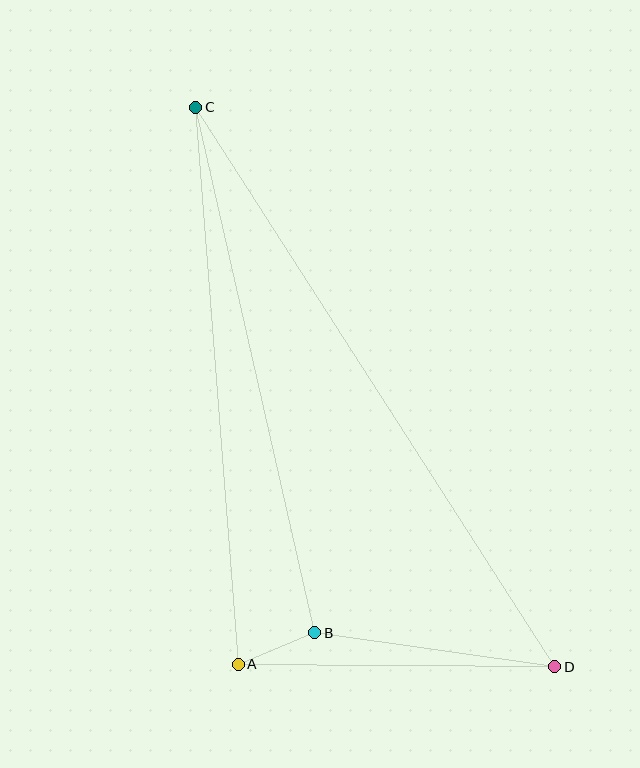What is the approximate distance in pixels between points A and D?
The distance between A and D is approximately 317 pixels.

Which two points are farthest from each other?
Points C and D are farthest from each other.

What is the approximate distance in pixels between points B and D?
The distance between B and D is approximately 243 pixels.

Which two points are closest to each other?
Points A and B are closest to each other.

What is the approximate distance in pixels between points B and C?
The distance between B and C is approximately 539 pixels.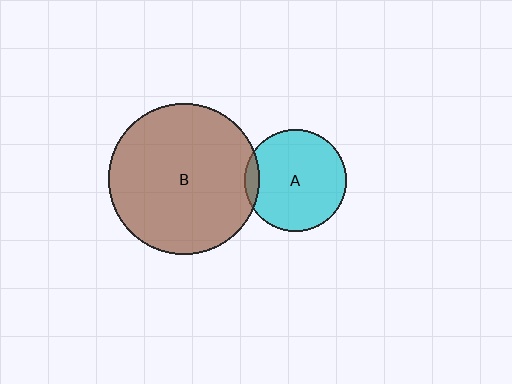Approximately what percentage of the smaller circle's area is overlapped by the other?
Approximately 10%.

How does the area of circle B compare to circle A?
Approximately 2.2 times.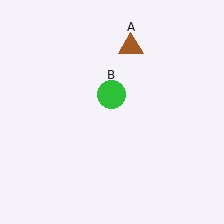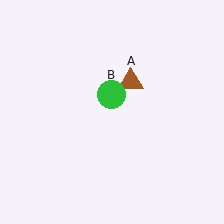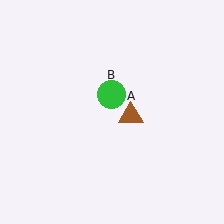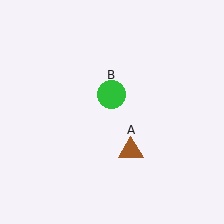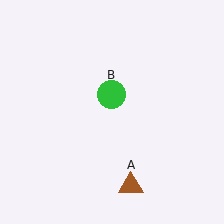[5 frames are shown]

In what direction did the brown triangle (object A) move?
The brown triangle (object A) moved down.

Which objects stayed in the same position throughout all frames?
Green circle (object B) remained stationary.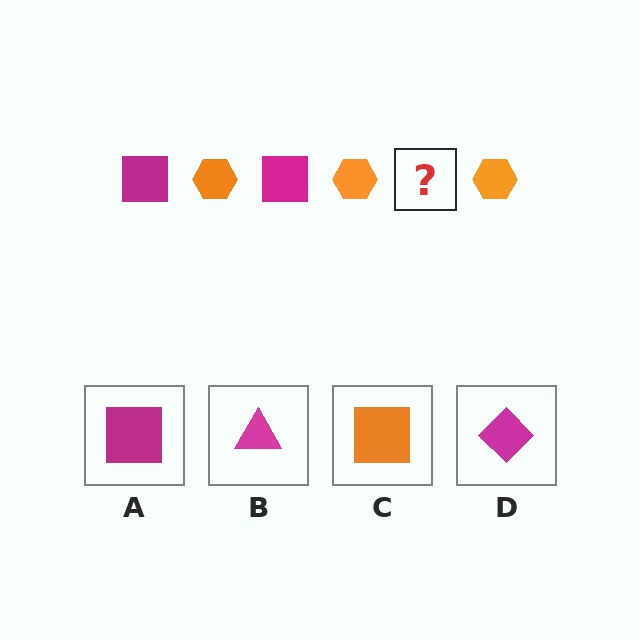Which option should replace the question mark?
Option A.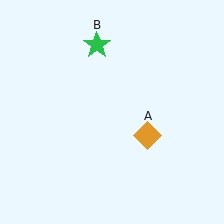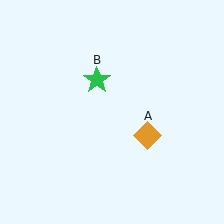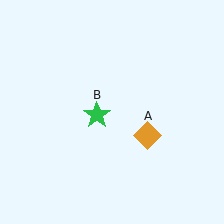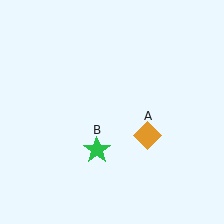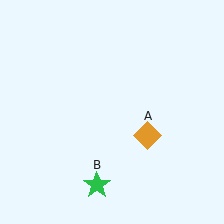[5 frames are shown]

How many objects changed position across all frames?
1 object changed position: green star (object B).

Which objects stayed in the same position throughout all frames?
Orange diamond (object A) remained stationary.